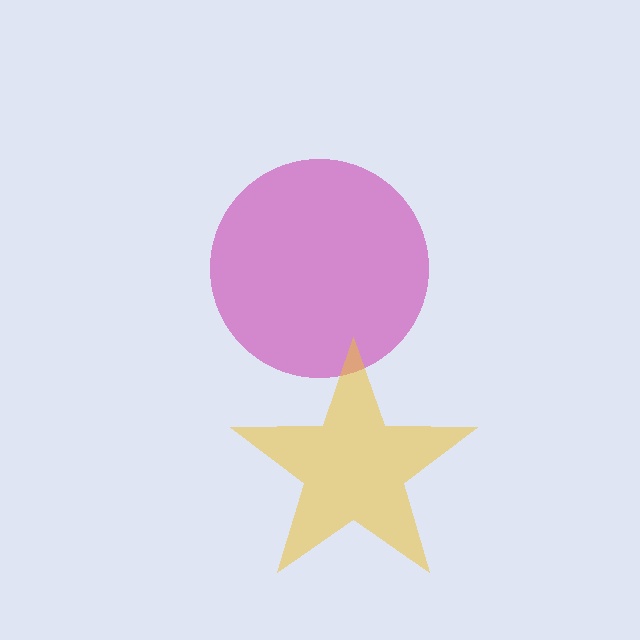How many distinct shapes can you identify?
There are 2 distinct shapes: a magenta circle, a yellow star.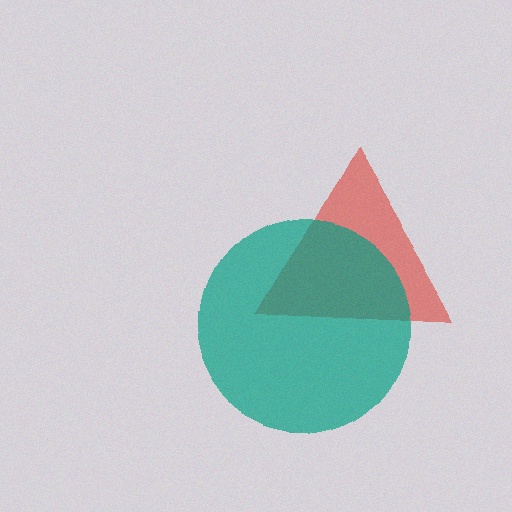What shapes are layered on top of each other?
The layered shapes are: a red triangle, a teal circle.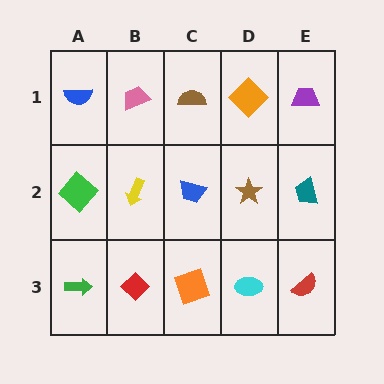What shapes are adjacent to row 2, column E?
A purple trapezoid (row 1, column E), a red semicircle (row 3, column E), a brown star (row 2, column D).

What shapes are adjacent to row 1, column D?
A brown star (row 2, column D), a brown semicircle (row 1, column C), a purple trapezoid (row 1, column E).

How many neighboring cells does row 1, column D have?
3.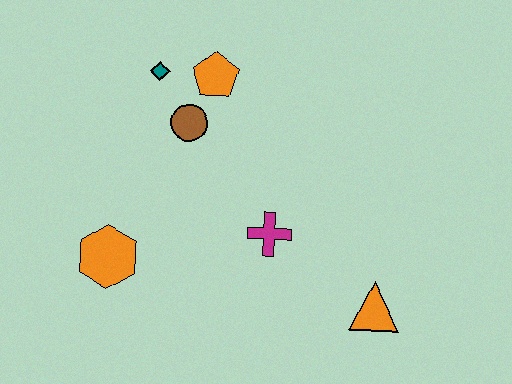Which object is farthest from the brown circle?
The orange triangle is farthest from the brown circle.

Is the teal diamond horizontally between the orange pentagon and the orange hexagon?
Yes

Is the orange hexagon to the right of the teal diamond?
No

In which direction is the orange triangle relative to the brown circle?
The orange triangle is to the right of the brown circle.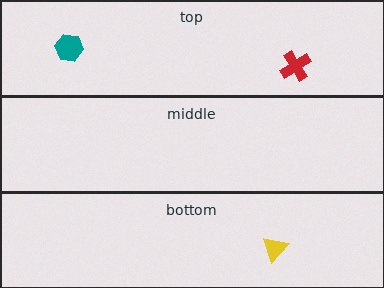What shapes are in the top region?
The teal hexagon, the red cross.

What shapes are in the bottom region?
The yellow triangle.